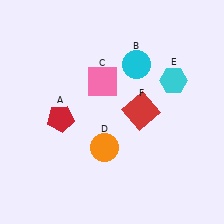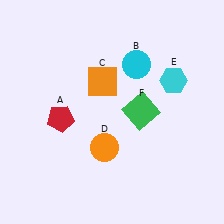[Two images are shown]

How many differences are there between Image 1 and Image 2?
There are 2 differences between the two images.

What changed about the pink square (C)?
In Image 1, C is pink. In Image 2, it changed to orange.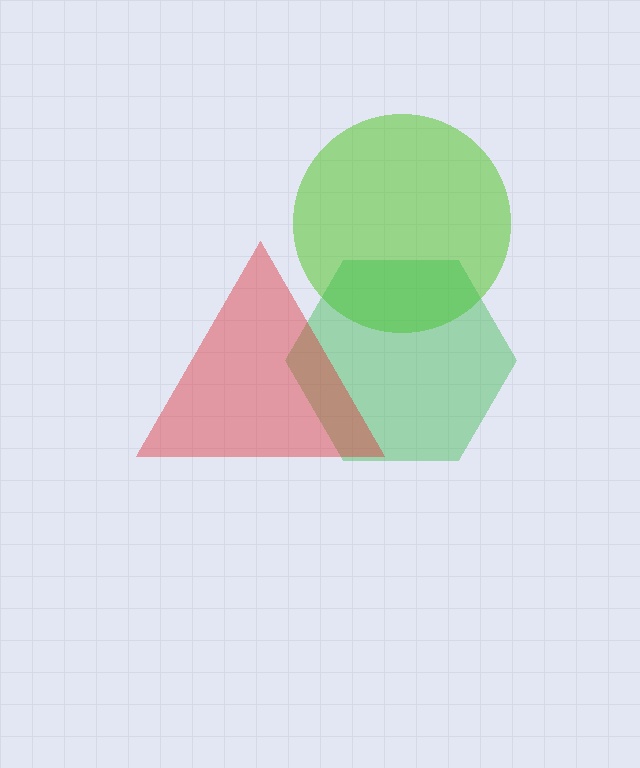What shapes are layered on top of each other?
The layered shapes are: a lime circle, a green hexagon, a red triangle.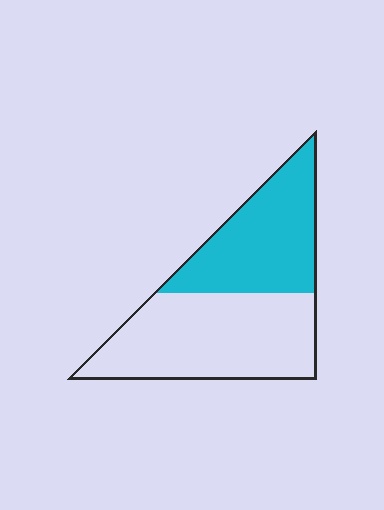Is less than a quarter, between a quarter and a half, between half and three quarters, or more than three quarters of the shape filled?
Between a quarter and a half.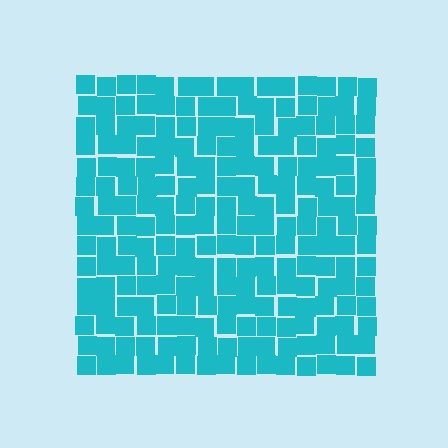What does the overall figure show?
The overall figure shows a square.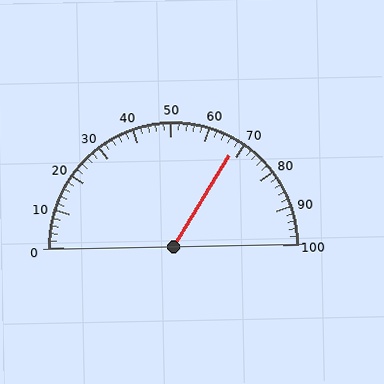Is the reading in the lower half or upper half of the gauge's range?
The reading is in the upper half of the range (0 to 100).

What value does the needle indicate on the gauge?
The needle indicates approximately 68.